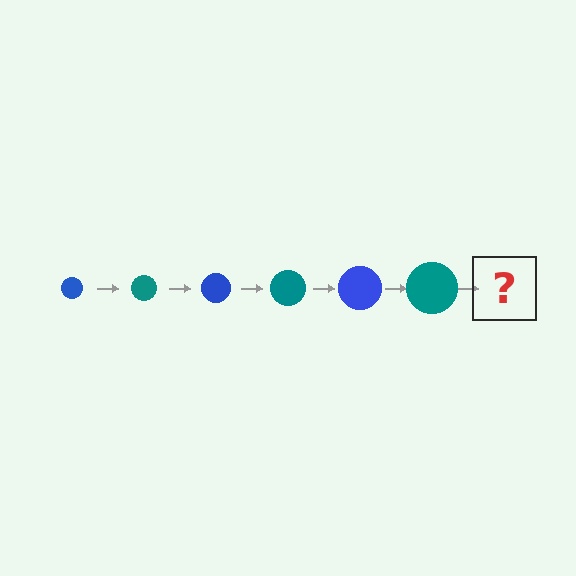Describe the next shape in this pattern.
It should be a blue circle, larger than the previous one.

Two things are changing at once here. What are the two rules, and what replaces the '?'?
The two rules are that the circle grows larger each step and the color cycles through blue and teal. The '?' should be a blue circle, larger than the previous one.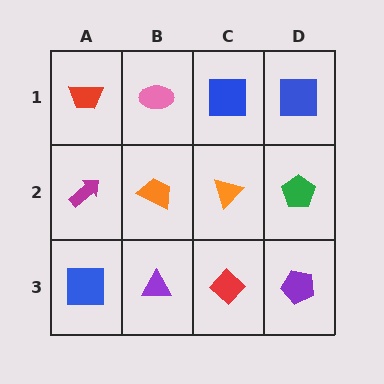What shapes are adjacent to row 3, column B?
An orange trapezoid (row 2, column B), a blue square (row 3, column A), a red diamond (row 3, column C).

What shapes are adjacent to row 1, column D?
A green pentagon (row 2, column D), a blue square (row 1, column C).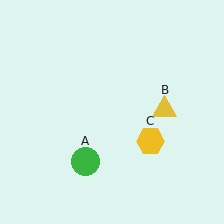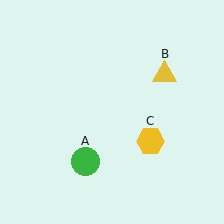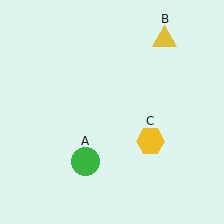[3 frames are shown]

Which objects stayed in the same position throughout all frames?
Green circle (object A) and yellow hexagon (object C) remained stationary.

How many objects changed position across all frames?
1 object changed position: yellow triangle (object B).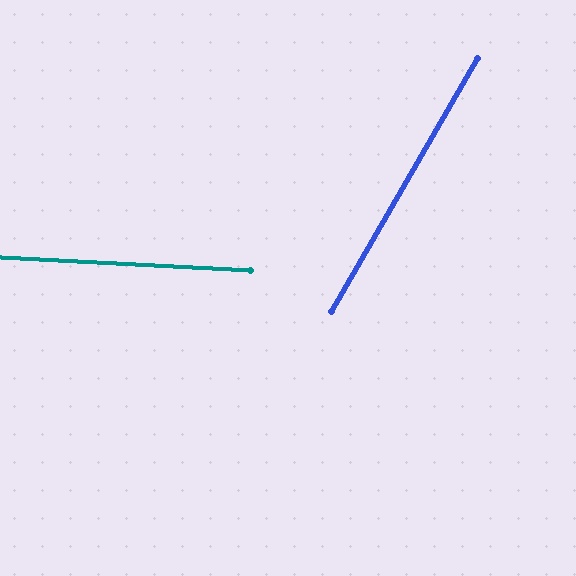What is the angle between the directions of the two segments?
Approximately 63 degrees.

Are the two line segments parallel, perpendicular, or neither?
Neither parallel nor perpendicular — they differ by about 63°.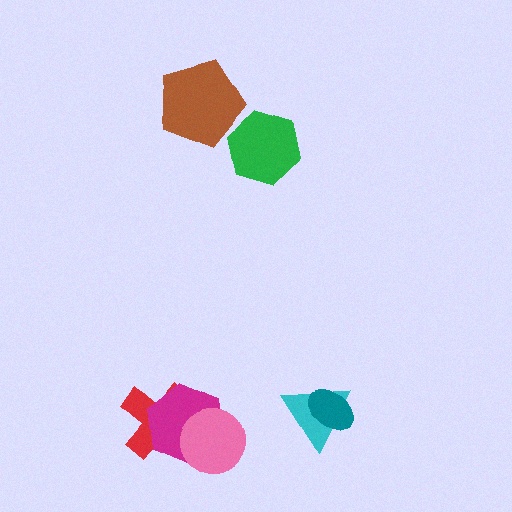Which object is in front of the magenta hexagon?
The pink circle is in front of the magenta hexagon.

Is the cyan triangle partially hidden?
Yes, it is partially covered by another shape.